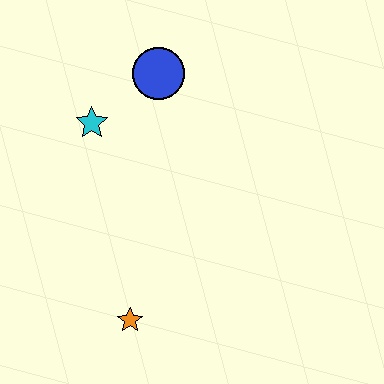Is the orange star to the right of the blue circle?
No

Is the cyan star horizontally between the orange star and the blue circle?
No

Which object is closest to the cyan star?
The blue circle is closest to the cyan star.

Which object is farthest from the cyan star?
The orange star is farthest from the cyan star.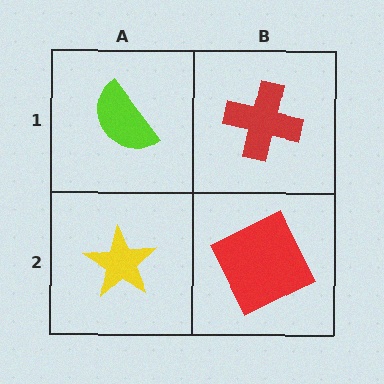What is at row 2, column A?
A yellow star.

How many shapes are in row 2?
2 shapes.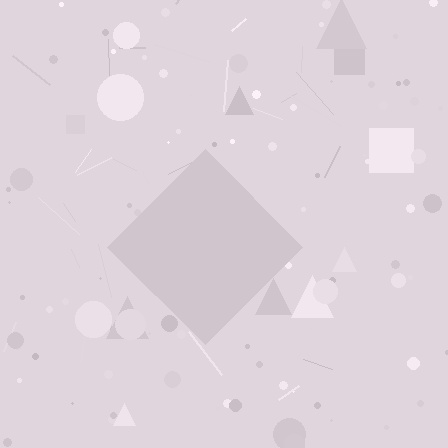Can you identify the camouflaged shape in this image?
The camouflaged shape is a diamond.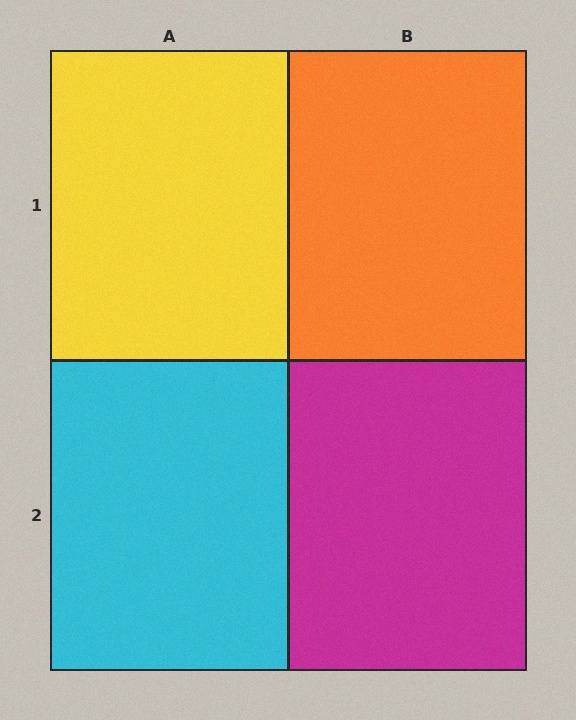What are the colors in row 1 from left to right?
Yellow, orange.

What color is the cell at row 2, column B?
Magenta.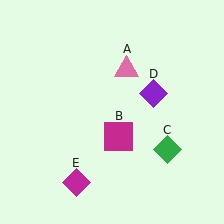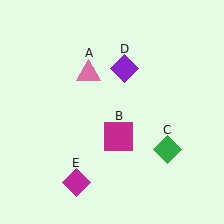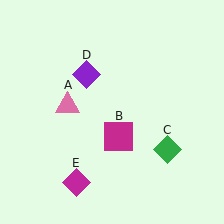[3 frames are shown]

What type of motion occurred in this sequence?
The pink triangle (object A), purple diamond (object D) rotated counterclockwise around the center of the scene.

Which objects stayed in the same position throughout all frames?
Magenta square (object B) and green diamond (object C) and magenta diamond (object E) remained stationary.